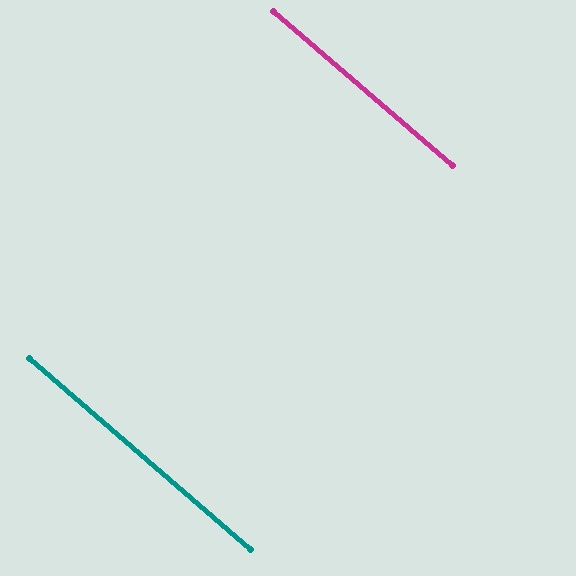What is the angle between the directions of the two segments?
Approximately 0 degrees.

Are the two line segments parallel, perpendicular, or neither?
Parallel — their directions differ by only 0.1°.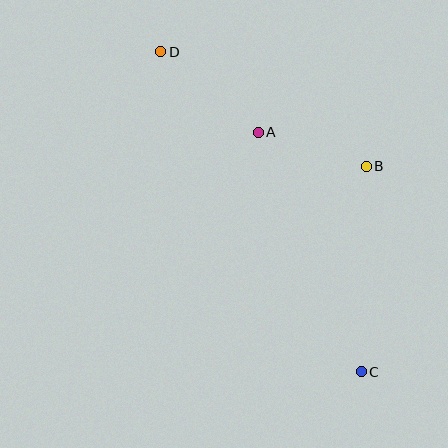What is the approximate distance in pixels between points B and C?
The distance between B and C is approximately 205 pixels.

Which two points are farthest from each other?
Points C and D are farthest from each other.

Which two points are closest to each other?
Points A and B are closest to each other.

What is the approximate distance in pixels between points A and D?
The distance between A and D is approximately 127 pixels.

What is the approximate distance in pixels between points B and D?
The distance between B and D is approximately 236 pixels.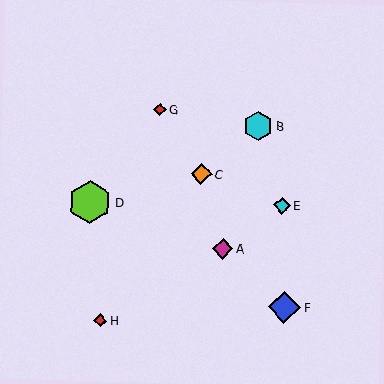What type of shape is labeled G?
Shape G is a red diamond.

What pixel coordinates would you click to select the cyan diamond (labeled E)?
Click at (282, 206) to select the cyan diamond E.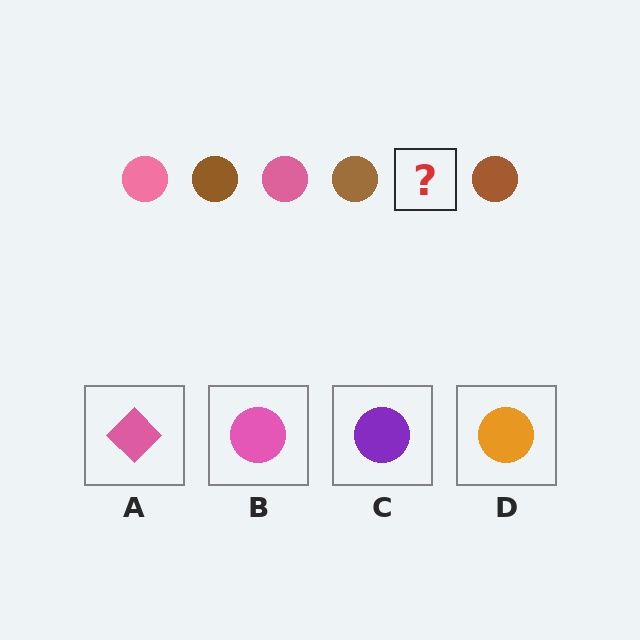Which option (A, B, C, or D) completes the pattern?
B.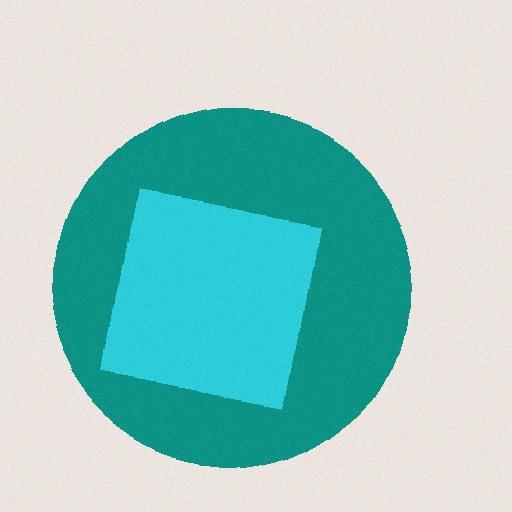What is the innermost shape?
The cyan square.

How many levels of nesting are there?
2.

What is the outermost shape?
The teal circle.